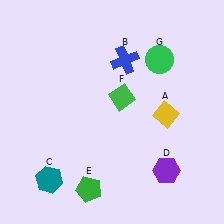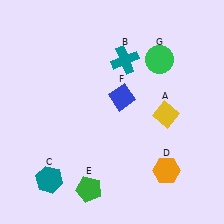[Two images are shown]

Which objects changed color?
B changed from blue to teal. D changed from purple to orange. F changed from green to blue.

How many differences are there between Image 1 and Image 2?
There are 3 differences between the two images.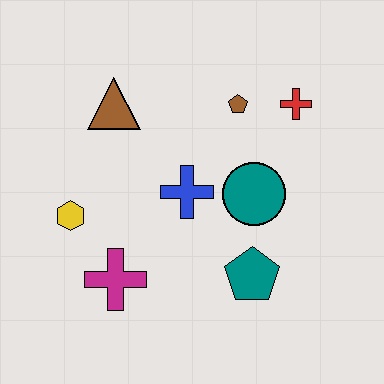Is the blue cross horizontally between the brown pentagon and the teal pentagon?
No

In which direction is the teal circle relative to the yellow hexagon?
The teal circle is to the right of the yellow hexagon.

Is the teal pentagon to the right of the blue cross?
Yes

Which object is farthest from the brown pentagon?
The magenta cross is farthest from the brown pentagon.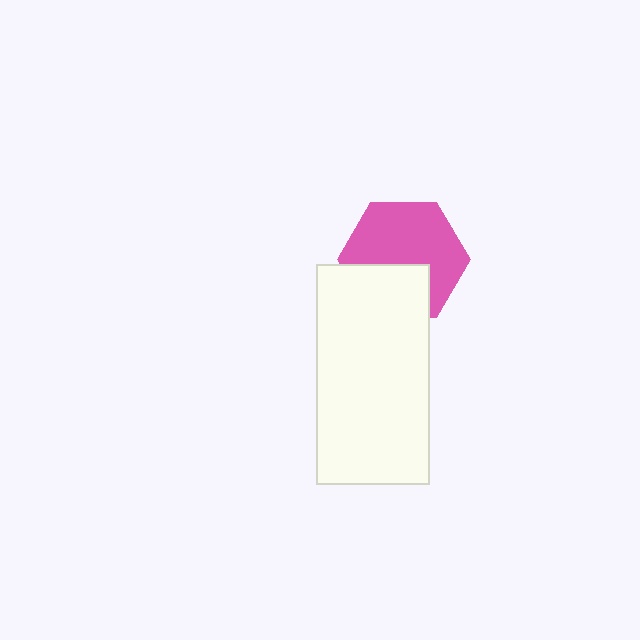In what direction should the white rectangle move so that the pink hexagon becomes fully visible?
The white rectangle should move down. That is the shortest direction to clear the overlap and leave the pink hexagon fully visible.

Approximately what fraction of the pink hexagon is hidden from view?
Roughly 35% of the pink hexagon is hidden behind the white rectangle.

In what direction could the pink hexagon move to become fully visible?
The pink hexagon could move up. That would shift it out from behind the white rectangle entirely.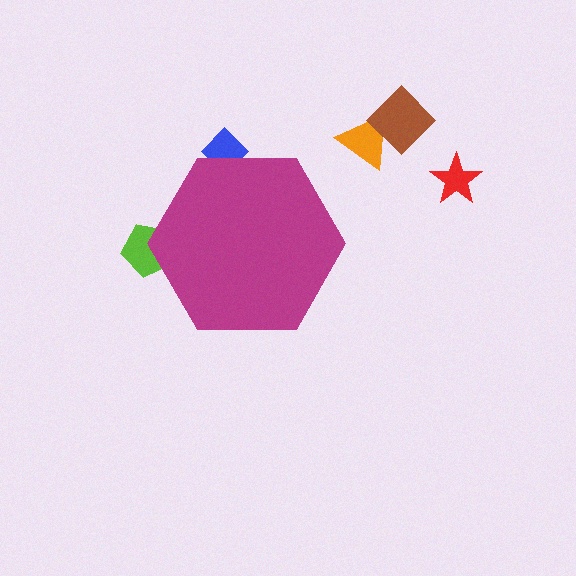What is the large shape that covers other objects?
A magenta hexagon.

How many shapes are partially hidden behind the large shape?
2 shapes are partially hidden.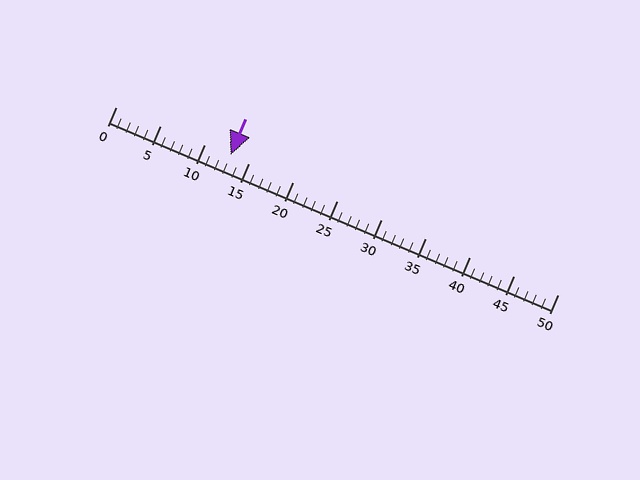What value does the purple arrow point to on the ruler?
The purple arrow points to approximately 13.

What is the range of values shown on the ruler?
The ruler shows values from 0 to 50.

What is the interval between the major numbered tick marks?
The major tick marks are spaced 5 units apart.